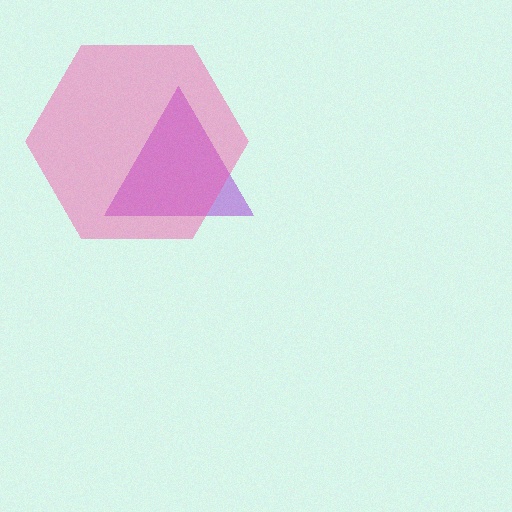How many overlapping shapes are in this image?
There are 2 overlapping shapes in the image.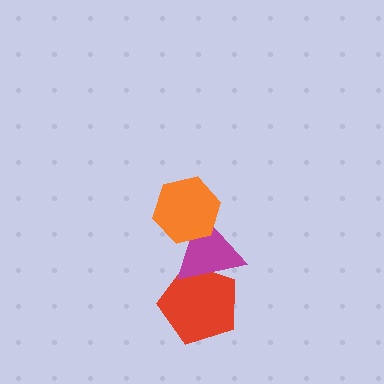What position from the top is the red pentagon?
The red pentagon is 3rd from the top.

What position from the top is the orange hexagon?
The orange hexagon is 1st from the top.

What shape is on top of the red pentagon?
The magenta triangle is on top of the red pentagon.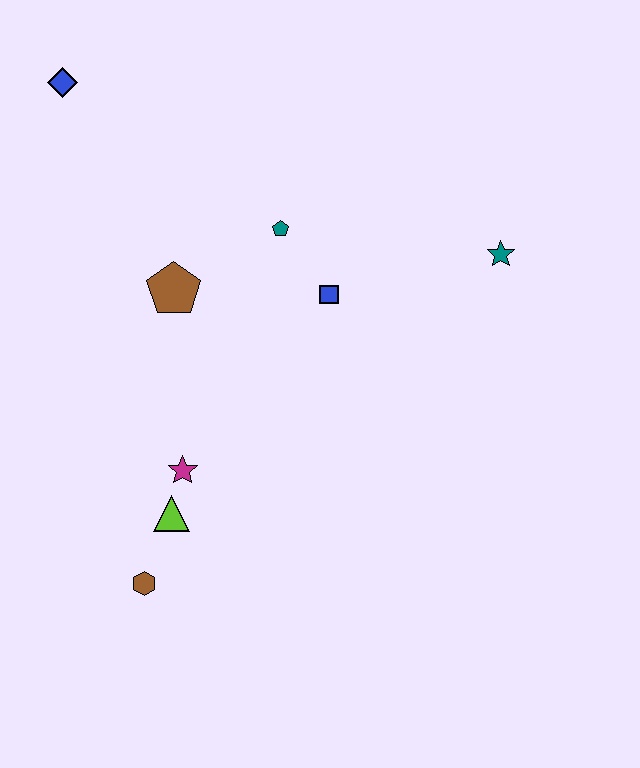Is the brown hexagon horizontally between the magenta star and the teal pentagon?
No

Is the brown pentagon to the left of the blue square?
Yes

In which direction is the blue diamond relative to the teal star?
The blue diamond is to the left of the teal star.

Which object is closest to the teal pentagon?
The blue square is closest to the teal pentagon.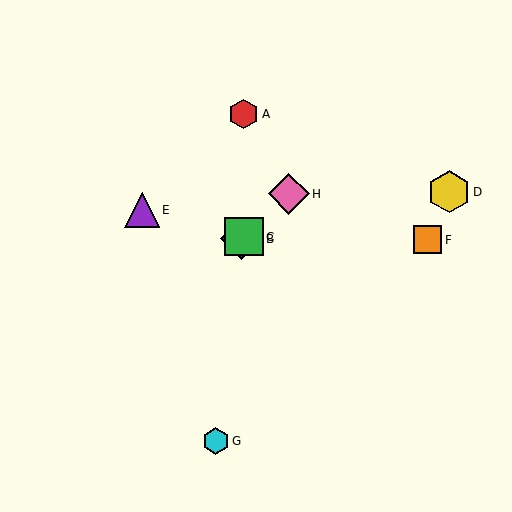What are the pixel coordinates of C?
Object C is at (244, 237).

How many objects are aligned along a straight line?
3 objects (B, C, H) are aligned along a straight line.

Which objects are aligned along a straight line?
Objects B, C, H are aligned along a straight line.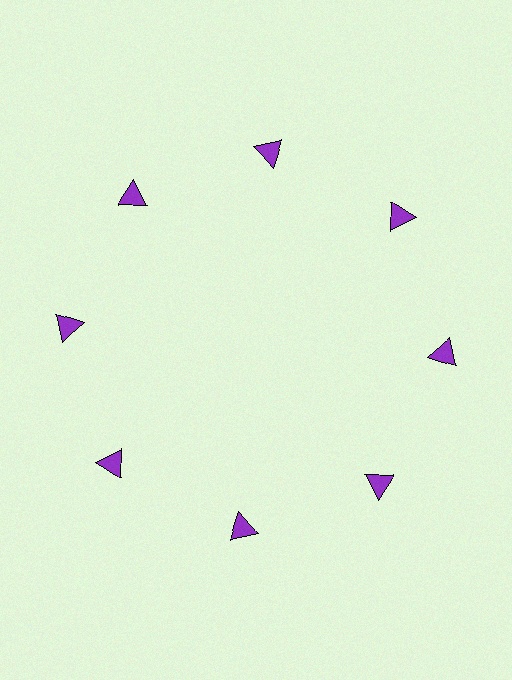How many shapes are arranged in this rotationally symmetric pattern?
There are 8 shapes, arranged in 8 groups of 1.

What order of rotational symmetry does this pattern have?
This pattern has 8-fold rotational symmetry.